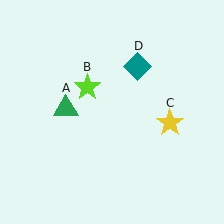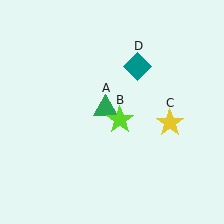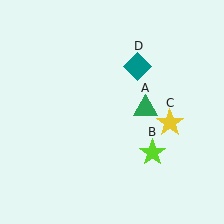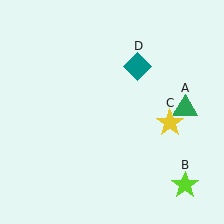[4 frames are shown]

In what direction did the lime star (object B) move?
The lime star (object B) moved down and to the right.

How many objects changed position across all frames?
2 objects changed position: green triangle (object A), lime star (object B).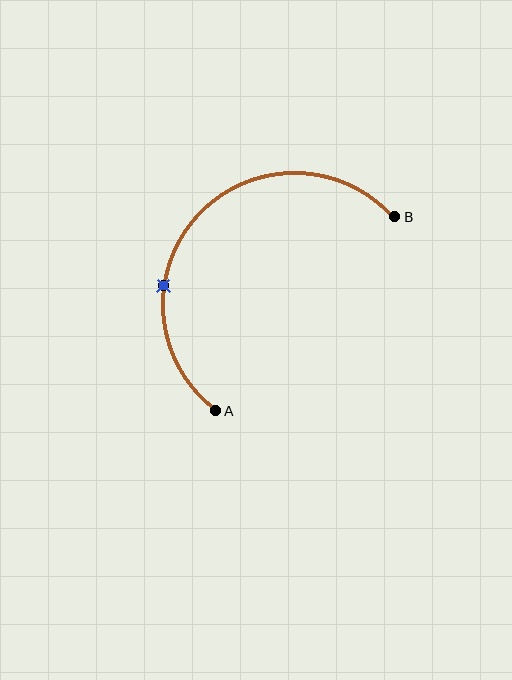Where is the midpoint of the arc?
The arc midpoint is the point on the curve farthest from the straight line joining A and B. It sits above and to the left of that line.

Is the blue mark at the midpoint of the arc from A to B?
No. The blue mark lies on the arc but is closer to endpoint A. The arc midpoint would be at the point on the curve equidistant along the arc from both A and B.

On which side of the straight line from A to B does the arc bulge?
The arc bulges above and to the left of the straight line connecting A and B.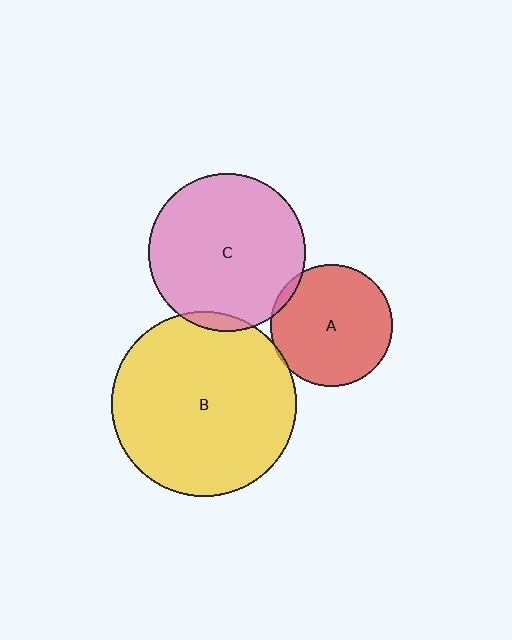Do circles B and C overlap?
Yes.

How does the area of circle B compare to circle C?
Approximately 1.4 times.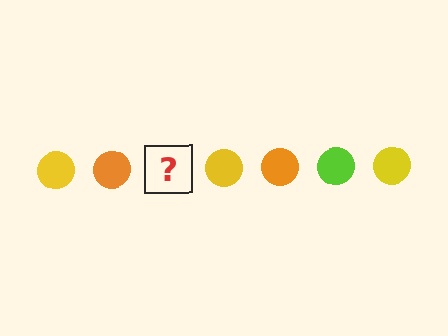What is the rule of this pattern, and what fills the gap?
The rule is that the pattern cycles through yellow, orange, lime circles. The gap should be filled with a lime circle.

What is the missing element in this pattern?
The missing element is a lime circle.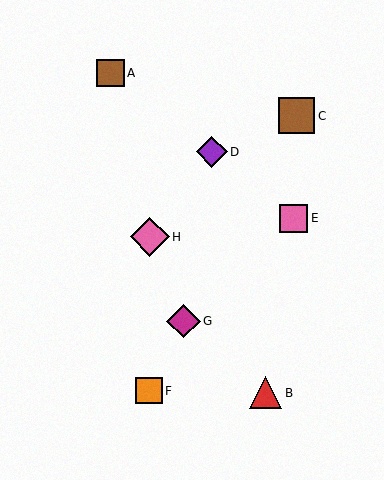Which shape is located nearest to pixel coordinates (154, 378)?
The orange square (labeled F) at (149, 391) is nearest to that location.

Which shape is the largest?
The pink diamond (labeled H) is the largest.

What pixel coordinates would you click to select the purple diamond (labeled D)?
Click at (212, 152) to select the purple diamond D.